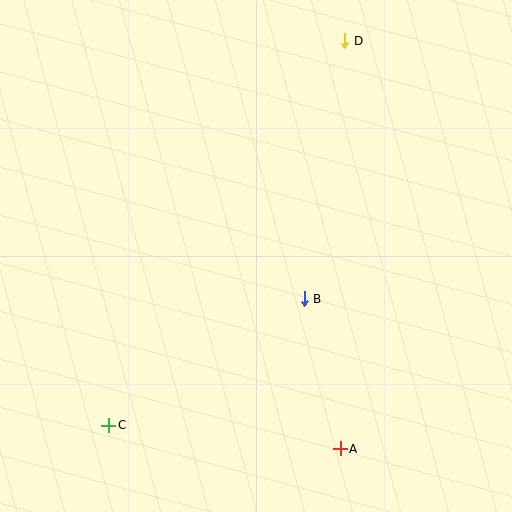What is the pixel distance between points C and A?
The distance between C and A is 233 pixels.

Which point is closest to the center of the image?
Point B at (304, 299) is closest to the center.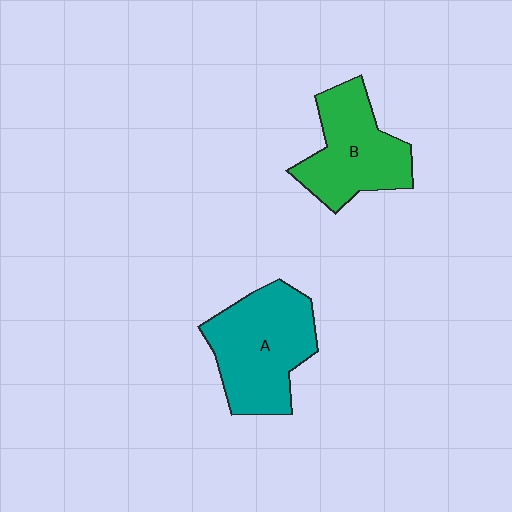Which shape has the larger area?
Shape A (teal).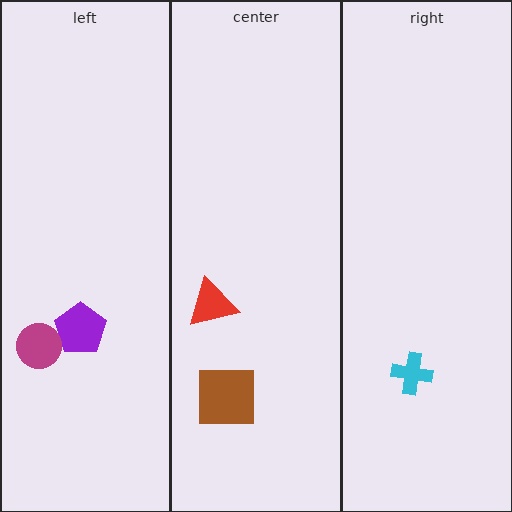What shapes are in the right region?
The cyan cross.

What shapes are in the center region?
The brown square, the red triangle.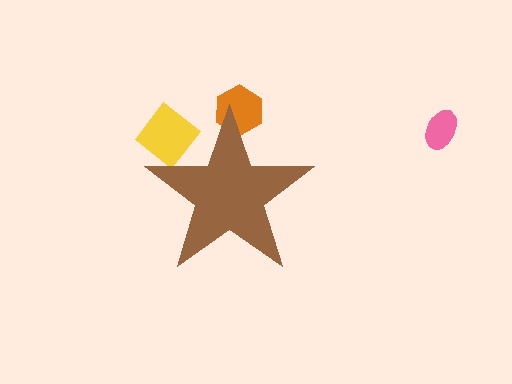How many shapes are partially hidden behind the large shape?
2 shapes are partially hidden.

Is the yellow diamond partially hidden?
Yes, the yellow diamond is partially hidden behind the brown star.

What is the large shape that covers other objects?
A brown star.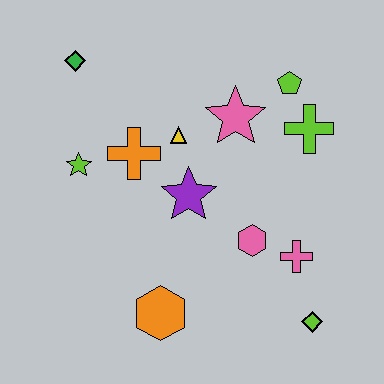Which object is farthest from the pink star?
The lime diamond is farthest from the pink star.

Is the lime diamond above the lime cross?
No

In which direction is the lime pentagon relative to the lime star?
The lime pentagon is to the right of the lime star.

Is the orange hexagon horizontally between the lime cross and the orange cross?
Yes